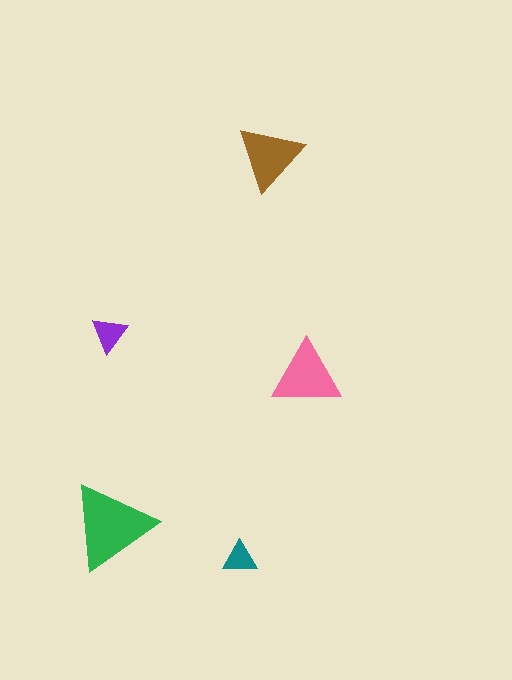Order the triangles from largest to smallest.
the green one, the pink one, the brown one, the purple one, the teal one.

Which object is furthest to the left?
The purple triangle is leftmost.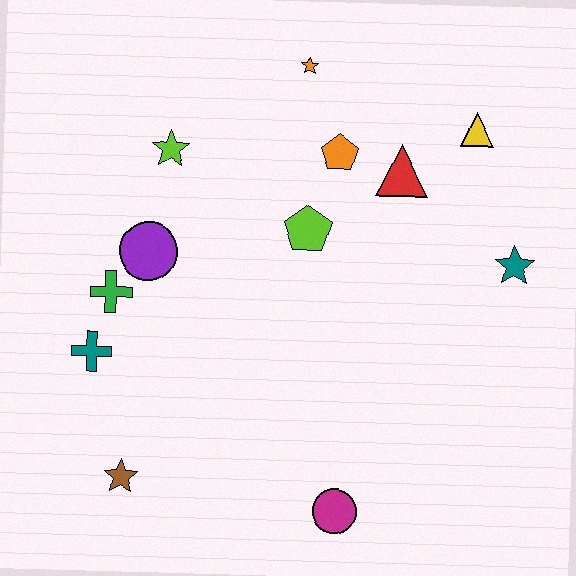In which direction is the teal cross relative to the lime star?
The teal cross is below the lime star.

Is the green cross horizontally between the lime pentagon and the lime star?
No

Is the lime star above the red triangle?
Yes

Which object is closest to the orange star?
The orange pentagon is closest to the orange star.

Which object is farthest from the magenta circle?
The orange star is farthest from the magenta circle.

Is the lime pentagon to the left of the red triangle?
Yes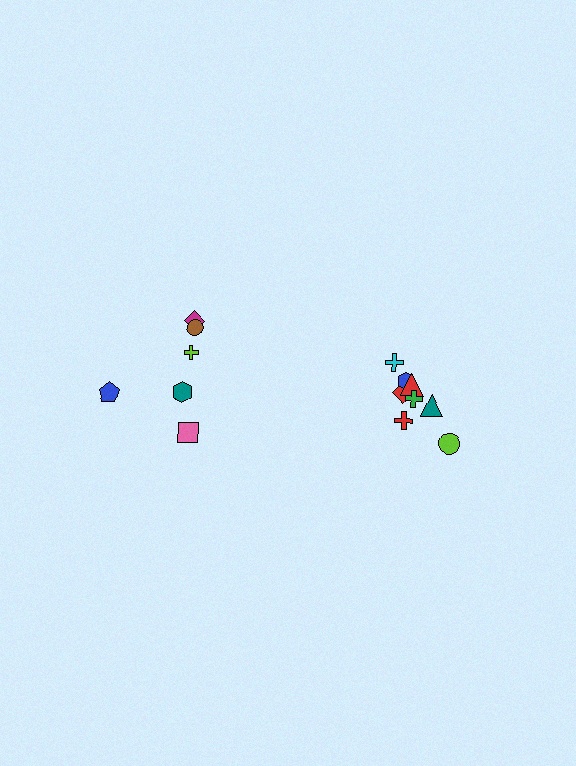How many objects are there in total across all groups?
There are 14 objects.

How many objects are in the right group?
There are 8 objects.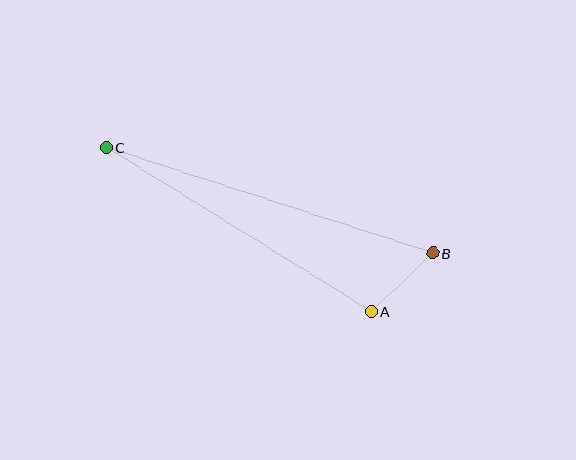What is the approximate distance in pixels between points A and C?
The distance between A and C is approximately 312 pixels.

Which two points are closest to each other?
Points A and B are closest to each other.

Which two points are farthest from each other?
Points B and C are farthest from each other.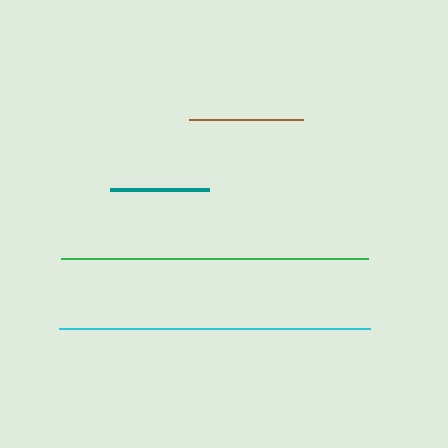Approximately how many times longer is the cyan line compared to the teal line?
The cyan line is approximately 3.2 times the length of the teal line.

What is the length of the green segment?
The green segment is approximately 307 pixels long.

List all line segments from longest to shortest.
From longest to shortest: cyan, green, brown, teal.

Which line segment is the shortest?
The teal line is the shortest at approximately 98 pixels.